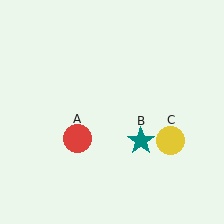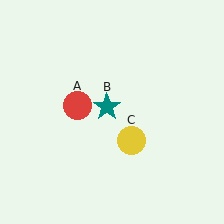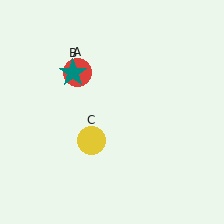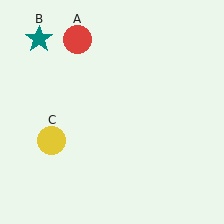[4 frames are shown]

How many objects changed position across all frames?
3 objects changed position: red circle (object A), teal star (object B), yellow circle (object C).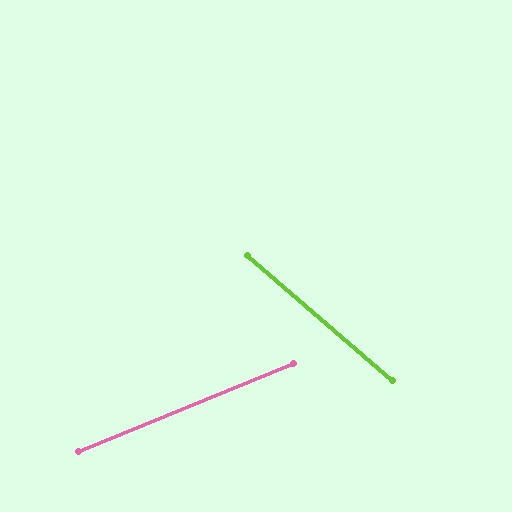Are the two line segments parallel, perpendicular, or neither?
Neither parallel nor perpendicular — they differ by about 63°.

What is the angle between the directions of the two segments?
Approximately 63 degrees.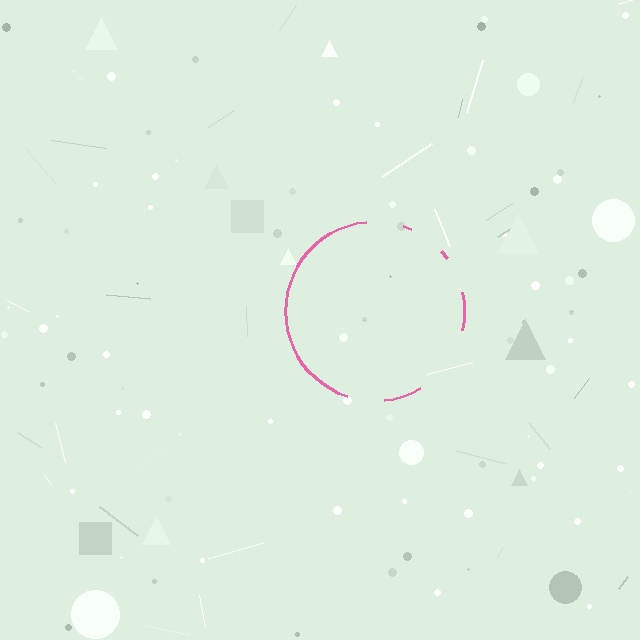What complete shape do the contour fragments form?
The contour fragments form a circle.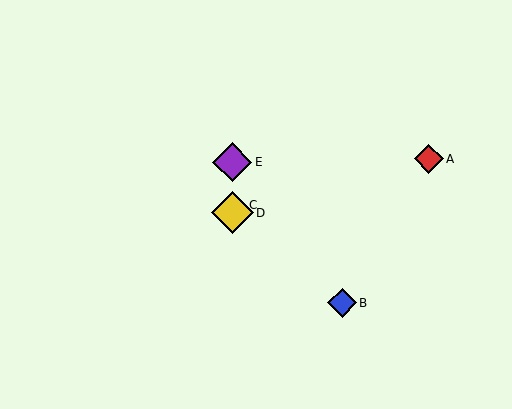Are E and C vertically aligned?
Yes, both are at x≈232.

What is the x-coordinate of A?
Object A is at x≈429.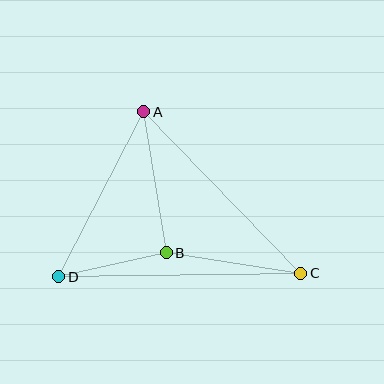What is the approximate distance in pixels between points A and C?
The distance between A and C is approximately 225 pixels.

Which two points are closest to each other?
Points B and D are closest to each other.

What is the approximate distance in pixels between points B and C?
The distance between B and C is approximately 136 pixels.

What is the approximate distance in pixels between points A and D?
The distance between A and D is approximately 186 pixels.